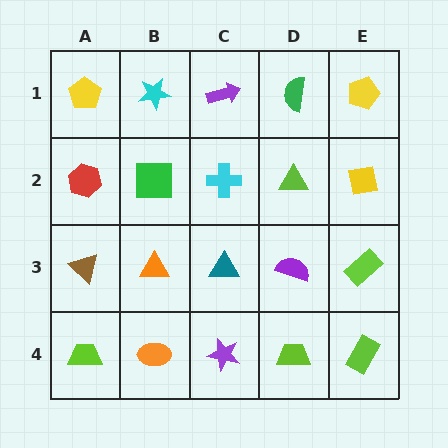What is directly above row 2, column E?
A yellow pentagon.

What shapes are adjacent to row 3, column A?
A red hexagon (row 2, column A), a lime trapezoid (row 4, column A), an orange triangle (row 3, column B).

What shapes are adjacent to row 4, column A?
A brown triangle (row 3, column A), an orange ellipse (row 4, column B).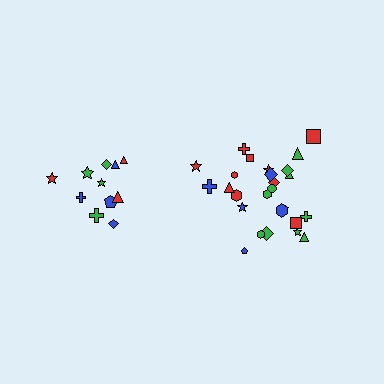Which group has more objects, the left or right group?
The right group.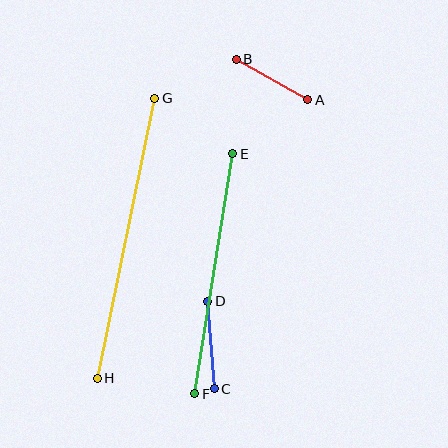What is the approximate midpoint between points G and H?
The midpoint is at approximately (126, 238) pixels.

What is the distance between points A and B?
The distance is approximately 82 pixels.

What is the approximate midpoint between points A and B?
The midpoint is at approximately (272, 80) pixels.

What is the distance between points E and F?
The distance is approximately 243 pixels.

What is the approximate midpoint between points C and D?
The midpoint is at approximately (211, 345) pixels.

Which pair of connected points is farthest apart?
Points G and H are farthest apart.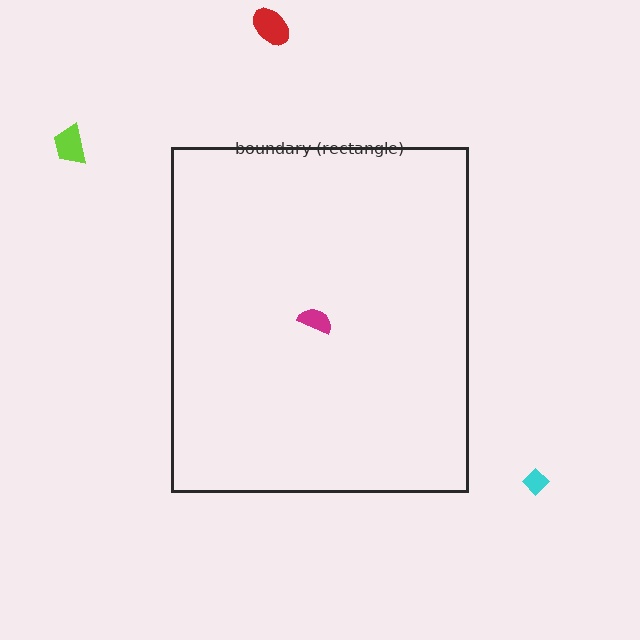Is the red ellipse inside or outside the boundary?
Outside.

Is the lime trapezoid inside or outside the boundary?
Outside.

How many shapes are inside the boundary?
1 inside, 3 outside.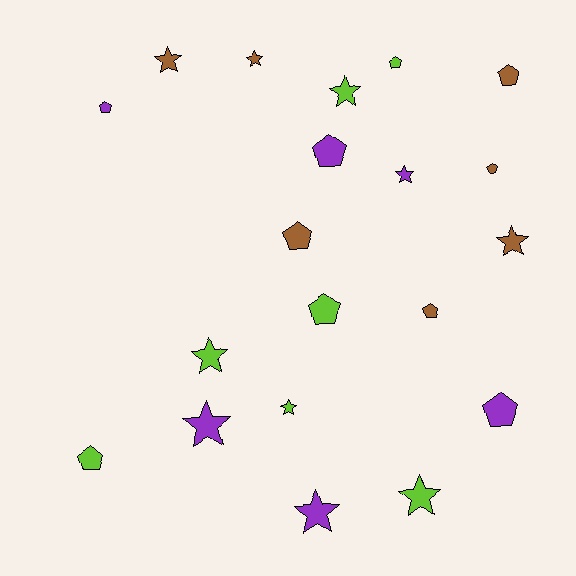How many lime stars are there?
There are 4 lime stars.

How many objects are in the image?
There are 20 objects.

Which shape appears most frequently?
Pentagon, with 10 objects.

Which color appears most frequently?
Brown, with 7 objects.